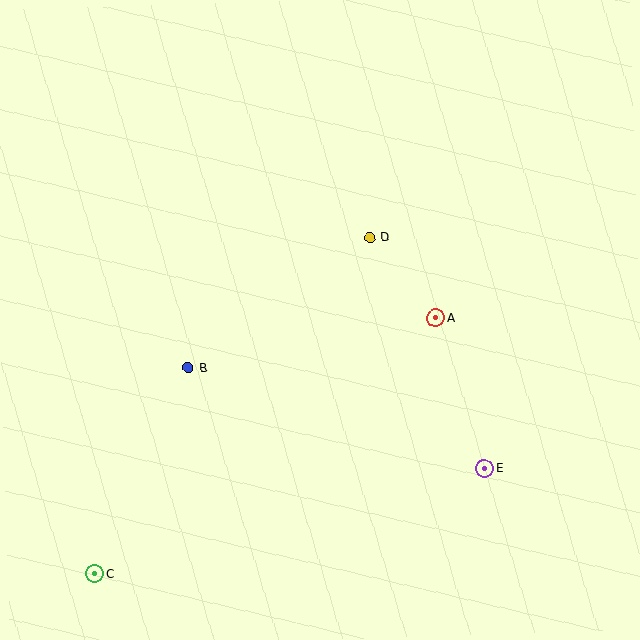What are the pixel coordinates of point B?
Point B is at (188, 368).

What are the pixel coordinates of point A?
Point A is at (436, 318).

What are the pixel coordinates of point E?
Point E is at (485, 469).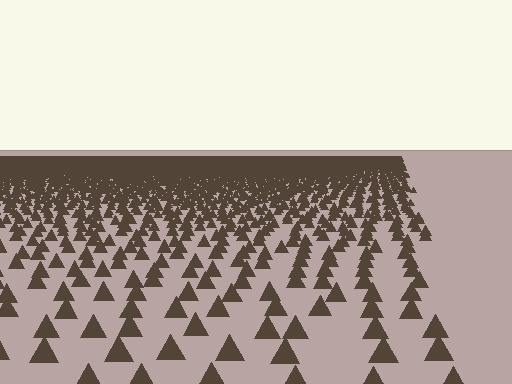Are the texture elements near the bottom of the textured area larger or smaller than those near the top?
Larger. Near the bottom, elements are closer to the viewer and appear at a bigger on-screen size.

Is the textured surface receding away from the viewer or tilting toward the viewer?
The surface is receding away from the viewer. Texture elements get smaller and denser toward the top.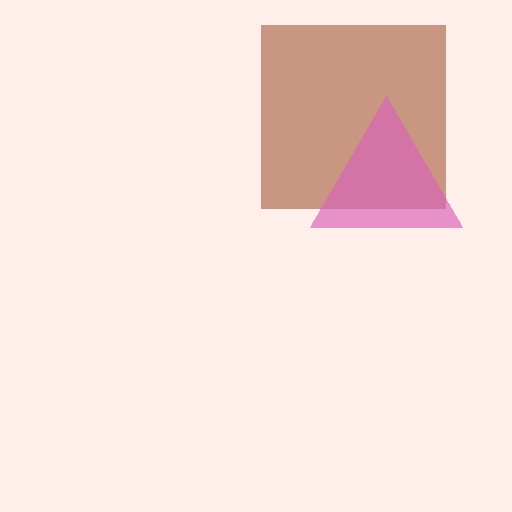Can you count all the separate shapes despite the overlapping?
Yes, there are 2 separate shapes.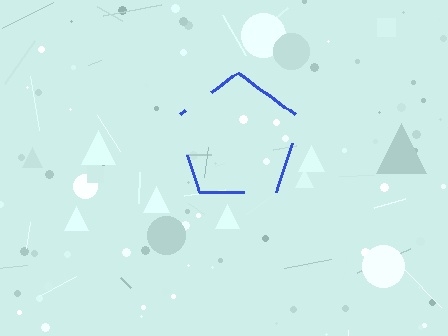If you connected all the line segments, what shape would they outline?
They would outline a pentagon.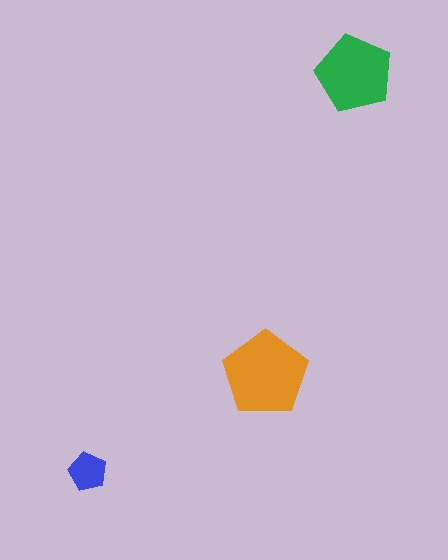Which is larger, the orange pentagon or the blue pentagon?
The orange one.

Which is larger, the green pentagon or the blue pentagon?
The green one.